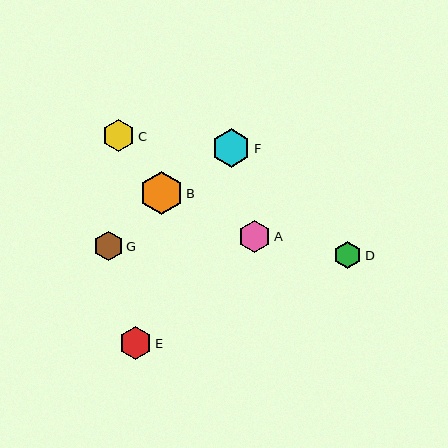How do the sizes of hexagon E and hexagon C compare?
Hexagon E and hexagon C are approximately the same size.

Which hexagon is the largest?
Hexagon B is the largest with a size of approximately 43 pixels.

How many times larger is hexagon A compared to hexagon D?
Hexagon A is approximately 1.2 times the size of hexagon D.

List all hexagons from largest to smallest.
From largest to smallest: B, F, A, E, C, G, D.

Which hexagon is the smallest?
Hexagon D is the smallest with a size of approximately 28 pixels.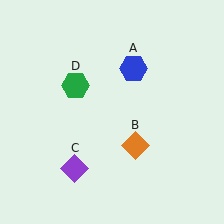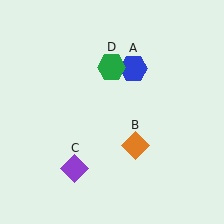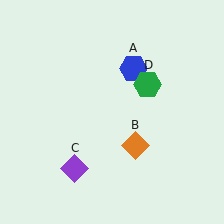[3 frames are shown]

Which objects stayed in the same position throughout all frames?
Blue hexagon (object A) and orange diamond (object B) and purple diamond (object C) remained stationary.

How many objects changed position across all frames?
1 object changed position: green hexagon (object D).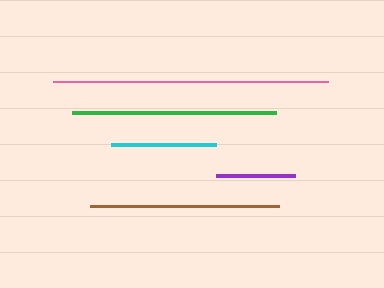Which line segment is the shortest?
The purple line is the shortest at approximately 79 pixels.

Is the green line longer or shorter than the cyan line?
The green line is longer than the cyan line.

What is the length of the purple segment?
The purple segment is approximately 79 pixels long.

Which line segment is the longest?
The pink line is the longest at approximately 275 pixels.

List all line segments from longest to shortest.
From longest to shortest: pink, green, brown, cyan, purple.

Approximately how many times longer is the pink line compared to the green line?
The pink line is approximately 1.3 times the length of the green line.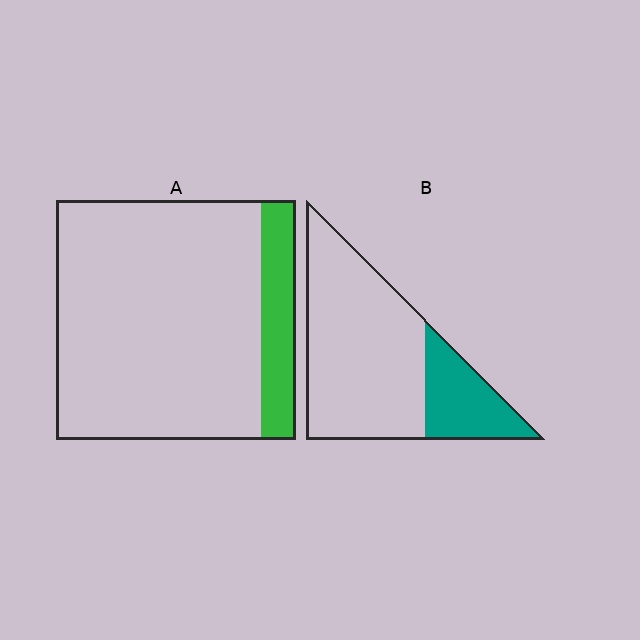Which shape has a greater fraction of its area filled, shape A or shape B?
Shape B.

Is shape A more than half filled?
No.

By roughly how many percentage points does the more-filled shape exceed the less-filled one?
By roughly 10 percentage points (B over A).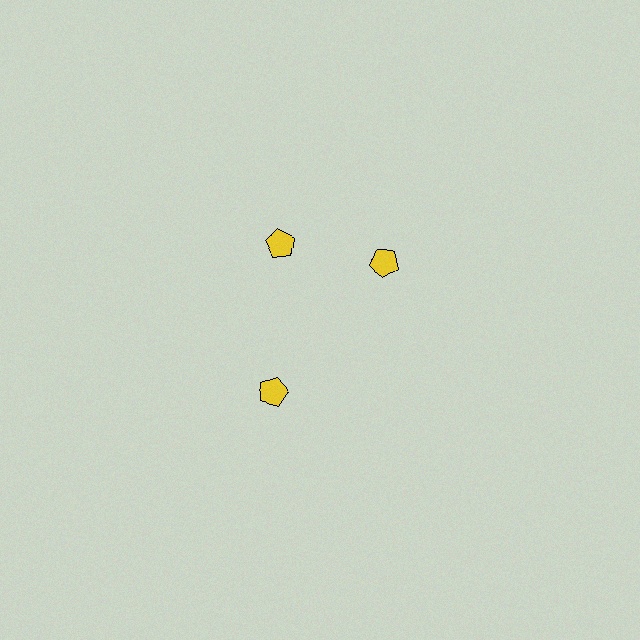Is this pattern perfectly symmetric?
No. The 3 yellow pentagons are arranged in a ring, but one element near the 3 o'clock position is rotated out of alignment along the ring, breaking the 3-fold rotational symmetry.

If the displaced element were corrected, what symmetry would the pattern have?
It would have 3-fold rotational symmetry — the pattern would map onto itself every 120 degrees.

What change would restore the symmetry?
The symmetry would be restored by rotating it back into even spacing with its neighbors so that all 3 pentagons sit at equal angles and equal distance from the center.